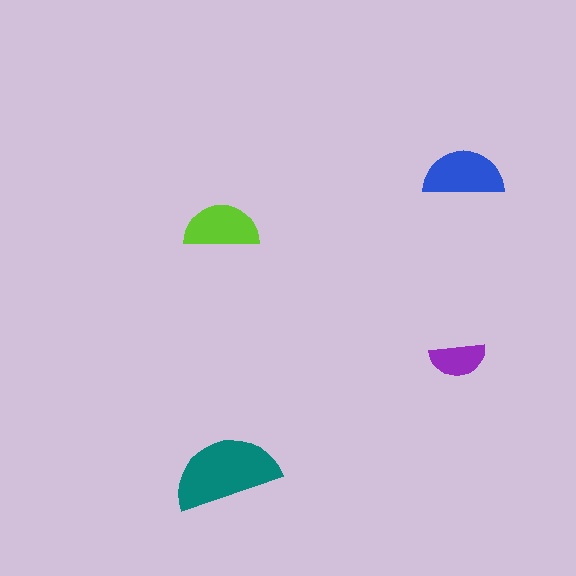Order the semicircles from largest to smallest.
the teal one, the blue one, the lime one, the purple one.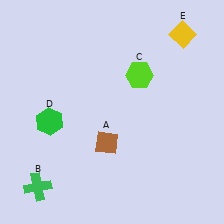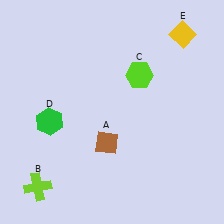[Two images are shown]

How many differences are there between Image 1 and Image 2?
There is 1 difference between the two images.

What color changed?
The cross (B) changed from green in Image 1 to lime in Image 2.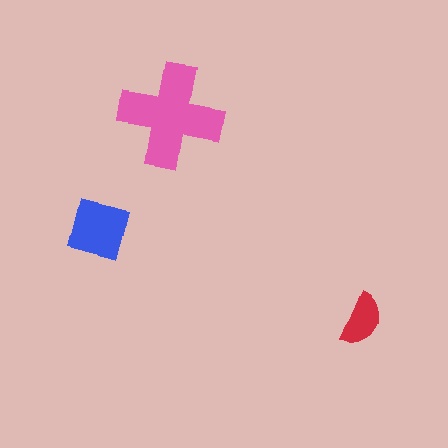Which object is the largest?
The pink cross.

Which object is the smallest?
The red semicircle.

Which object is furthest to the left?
The blue square is leftmost.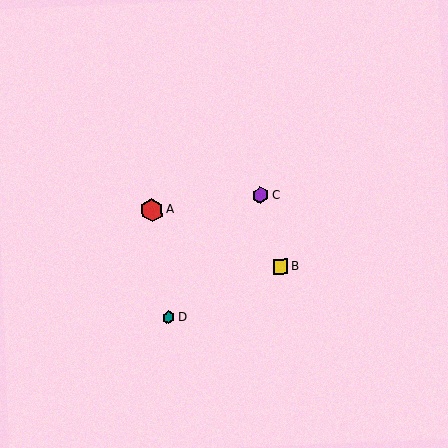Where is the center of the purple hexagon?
The center of the purple hexagon is at (260, 195).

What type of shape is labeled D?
Shape D is a teal hexagon.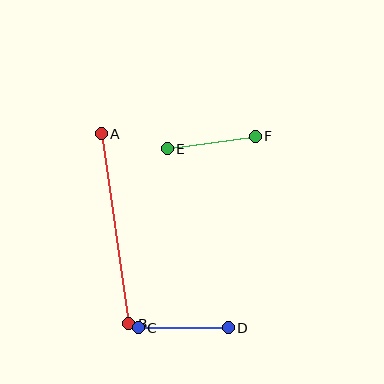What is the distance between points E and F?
The distance is approximately 89 pixels.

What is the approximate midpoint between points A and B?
The midpoint is at approximately (115, 229) pixels.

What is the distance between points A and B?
The distance is approximately 192 pixels.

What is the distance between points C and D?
The distance is approximately 90 pixels.